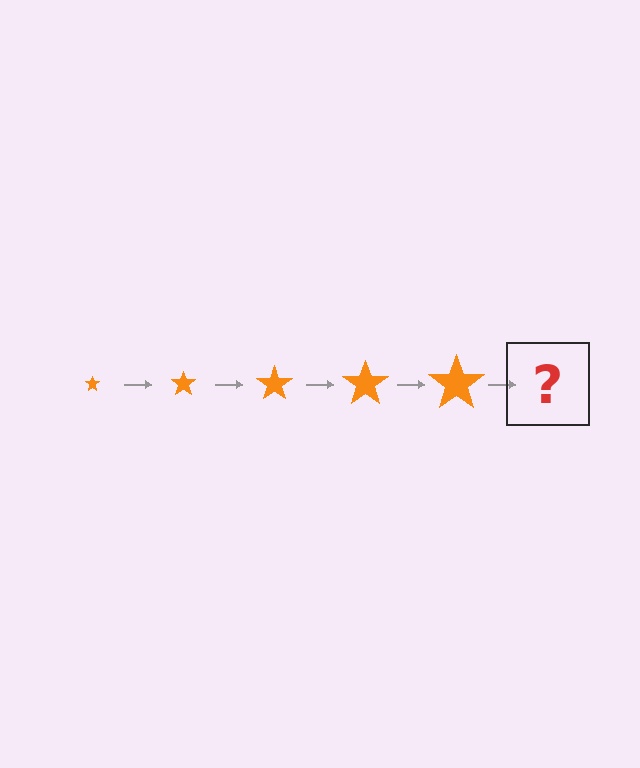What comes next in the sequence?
The next element should be an orange star, larger than the previous one.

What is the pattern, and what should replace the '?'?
The pattern is that the star gets progressively larger each step. The '?' should be an orange star, larger than the previous one.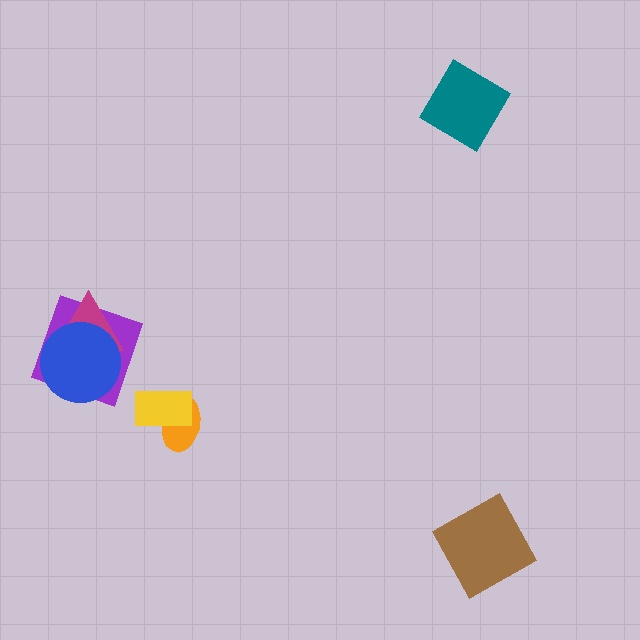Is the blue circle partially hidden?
No, no other shape covers it.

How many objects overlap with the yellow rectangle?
1 object overlaps with the yellow rectangle.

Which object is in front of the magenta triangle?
The blue circle is in front of the magenta triangle.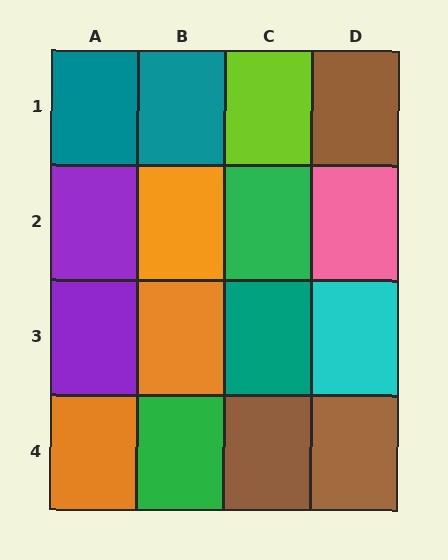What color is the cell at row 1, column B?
Teal.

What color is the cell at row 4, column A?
Orange.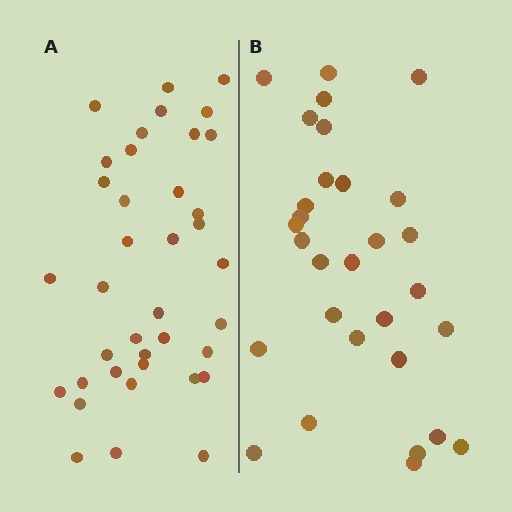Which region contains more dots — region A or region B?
Region A (the left region) has more dots.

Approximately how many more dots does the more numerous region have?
Region A has roughly 8 or so more dots than region B.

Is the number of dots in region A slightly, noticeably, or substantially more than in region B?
Region A has noticeably more, but not dramatically so. The ratio is roughly 1.3 to 1.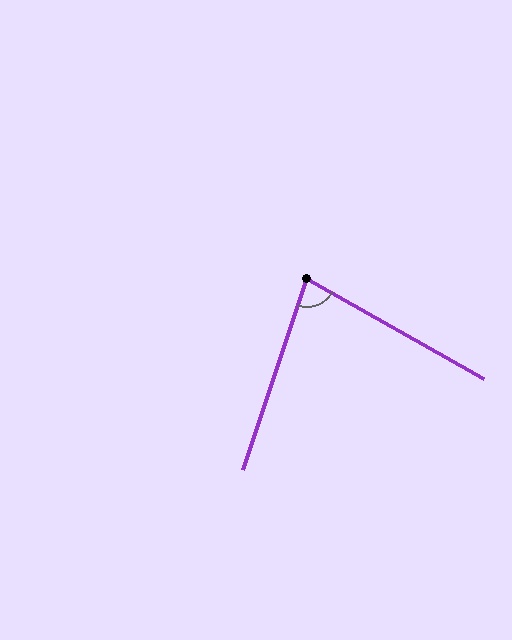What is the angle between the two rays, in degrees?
Approximately 79 degrees.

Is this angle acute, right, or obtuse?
It is acute.